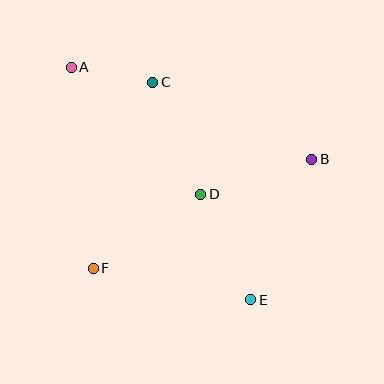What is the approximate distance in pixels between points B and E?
The distance between B and E is approximately 153 pixels.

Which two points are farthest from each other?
Points A and E are farthest from each other.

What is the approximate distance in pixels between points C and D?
The distance between C and D is approximately 122 pixels.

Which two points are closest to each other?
Points A and C are closest to each other.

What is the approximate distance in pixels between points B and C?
The distance between B and C is approximately 177 pixels.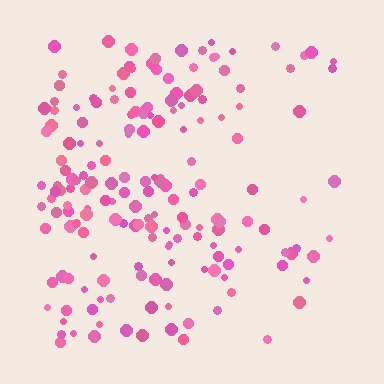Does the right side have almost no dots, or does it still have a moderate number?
Still a moderate number, just noticeably fewer than the left.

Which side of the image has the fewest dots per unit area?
The right.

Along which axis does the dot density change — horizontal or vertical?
Horizontal.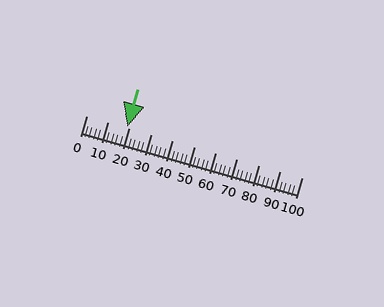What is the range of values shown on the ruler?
The ruler shows values from 0 to 100.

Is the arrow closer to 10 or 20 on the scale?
The arrow is closer to 20.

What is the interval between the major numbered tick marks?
The major tick marks are spaced 10 units apart.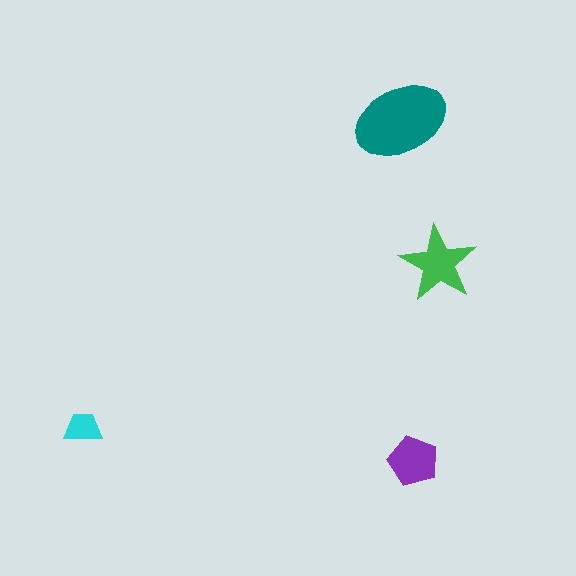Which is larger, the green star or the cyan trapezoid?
The green star.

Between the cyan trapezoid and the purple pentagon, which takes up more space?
The purple pentagon.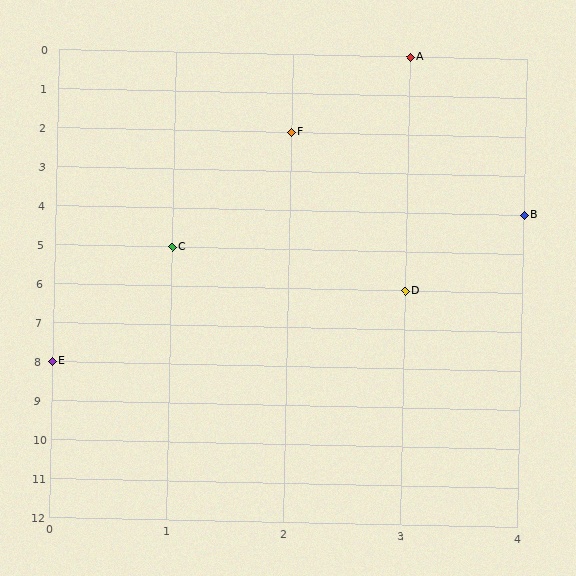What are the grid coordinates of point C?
Point C is at grid coordinates (1, 5).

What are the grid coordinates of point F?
Point F is at grid coordinates (2, 2).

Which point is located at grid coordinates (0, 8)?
Point E is at (0, 8).